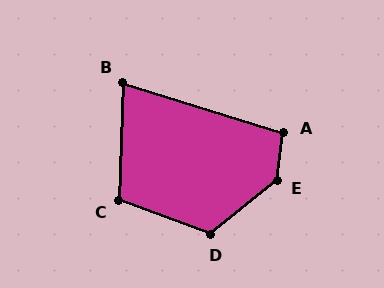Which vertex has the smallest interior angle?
B, at approximately 75 degrees.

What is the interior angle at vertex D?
Approximately 120 degrees (obtuse).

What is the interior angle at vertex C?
Approximately 109 degrees (obtuse).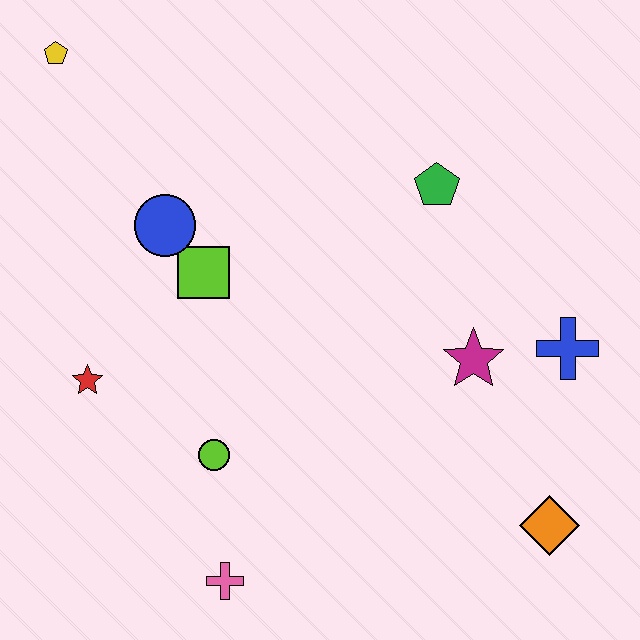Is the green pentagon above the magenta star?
Yes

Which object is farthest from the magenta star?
The yellow pentagon is farthest from the magenta star.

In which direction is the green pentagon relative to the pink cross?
The green pentagon is above the pink cross.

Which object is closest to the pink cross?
The lime circle is closest to the pink cross.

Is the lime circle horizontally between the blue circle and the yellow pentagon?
No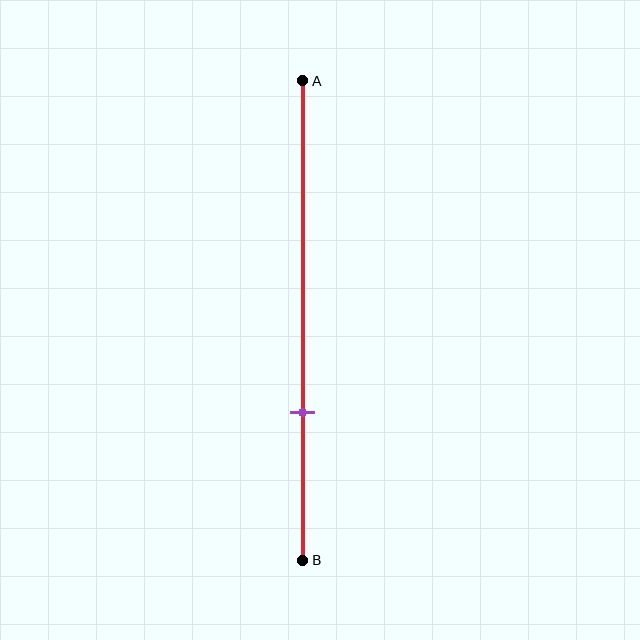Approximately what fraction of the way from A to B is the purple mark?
The purple mark is approximately 70% of the way from A to B.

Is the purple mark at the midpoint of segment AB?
No, the mark is at about 70% from A, not at the 50% midpoint.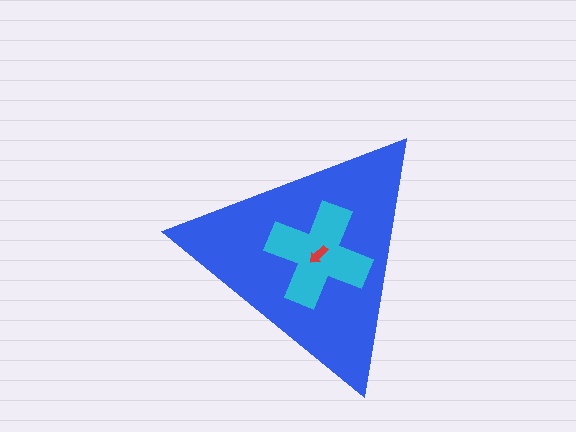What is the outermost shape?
The blue triangle.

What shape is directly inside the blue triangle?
The cyan cross.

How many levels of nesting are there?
3.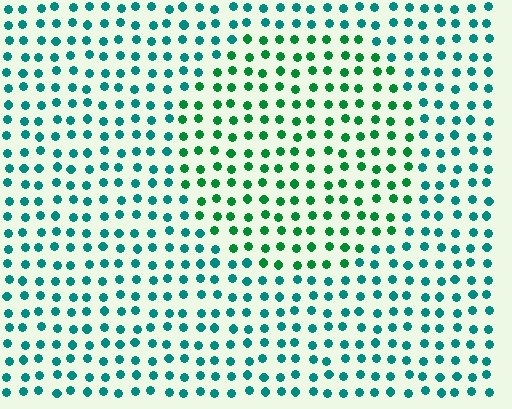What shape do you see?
I see a circle.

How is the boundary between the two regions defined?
The boundary is defined purely by a slight shift in hue (about 35 degrees). Spacing, size, and orientation are identical on both sides.